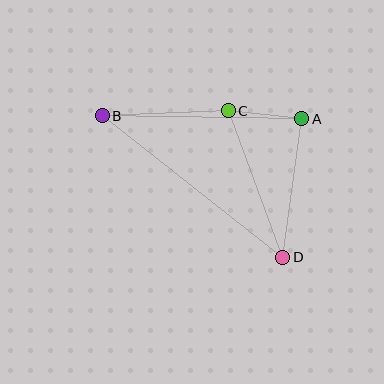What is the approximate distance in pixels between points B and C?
The distance between B and C is approximately 126 pixels.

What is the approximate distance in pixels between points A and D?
The distance between A and D is approximately 140 pixels.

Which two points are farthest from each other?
Points B and D are farthest from each other.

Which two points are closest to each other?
Points A and C are closest to each other.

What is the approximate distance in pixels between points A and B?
The distance between A and B is approximately 200 pixels.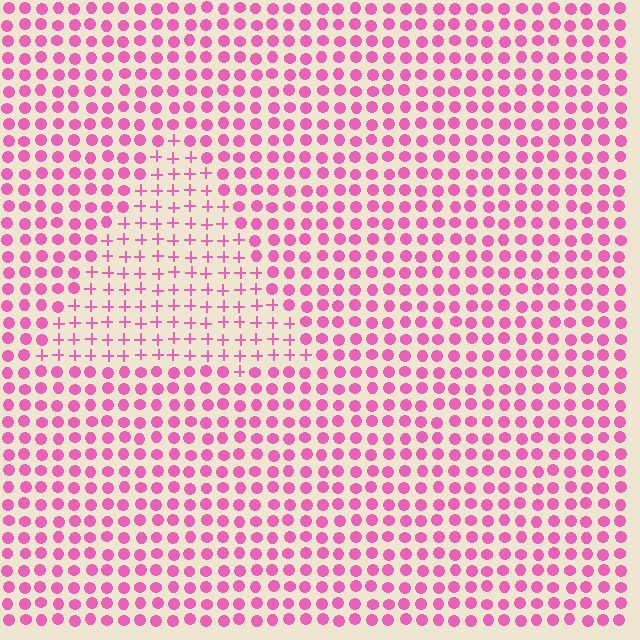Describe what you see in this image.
The image is filled with small pink elements arranged in a uniform grid. A triangle-shaped region contains plus signs, while the surrounding area contains circles. The boundary is defined purely by the change in element shape.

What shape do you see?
I see a triangle.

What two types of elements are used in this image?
The image uses plus signs inside the triangle region and circles outside it.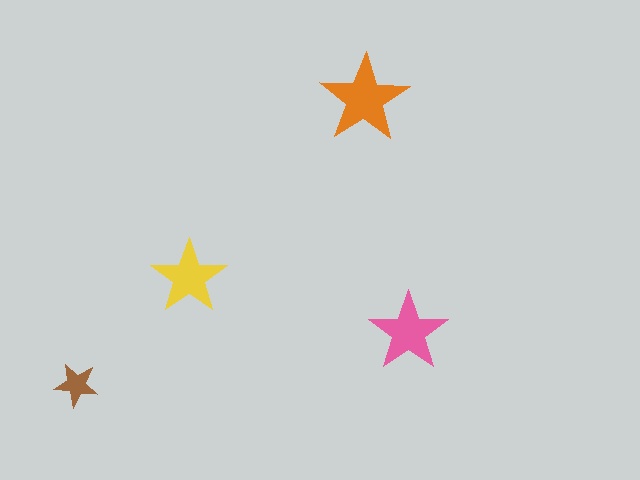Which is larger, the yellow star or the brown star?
The yellow one.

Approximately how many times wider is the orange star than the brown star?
About 2 times wider.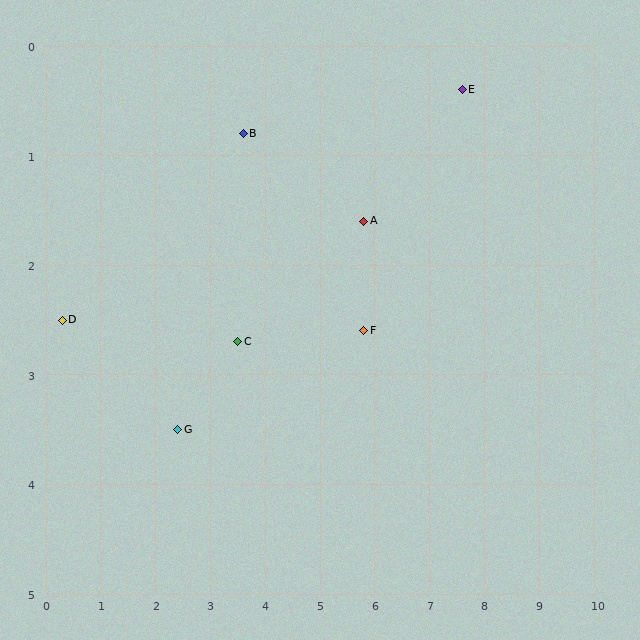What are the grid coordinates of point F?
Point F is at approximately (5.8, 2.6).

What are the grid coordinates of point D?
Point D is at approximately (0.3, 2.5).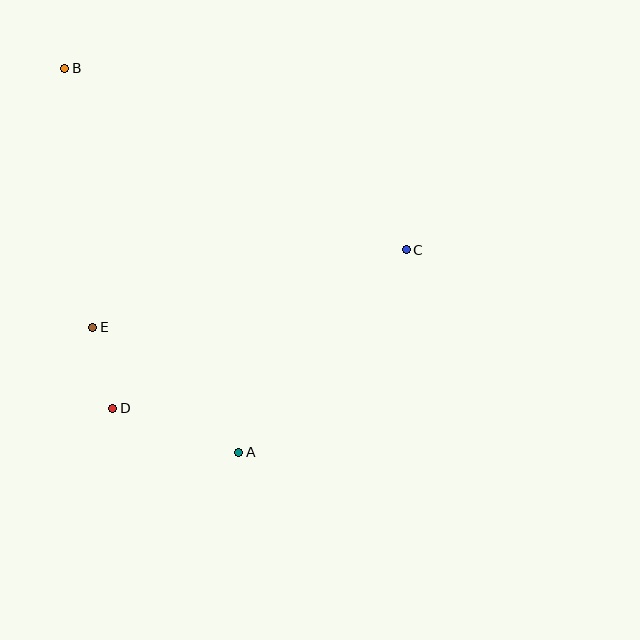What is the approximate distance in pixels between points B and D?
The distance between B and D is approximately 343 pixels.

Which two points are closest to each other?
Points D and E are closest to each other.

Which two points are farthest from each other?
Points A and B are farthest from each other.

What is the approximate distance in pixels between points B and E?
The distance between B and E is approximately 260 pixels.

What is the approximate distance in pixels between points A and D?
The distance between A and D is approximately 134 pixels.